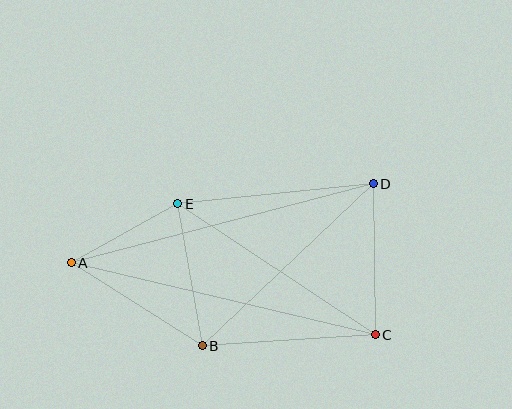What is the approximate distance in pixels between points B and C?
The distance between B and C is approximately 174 pixels.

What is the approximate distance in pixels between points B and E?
The distance between B and E is approximately 144 pixels.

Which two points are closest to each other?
Points A and E are closest to each other.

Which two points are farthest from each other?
Points A and C are farthest from each other.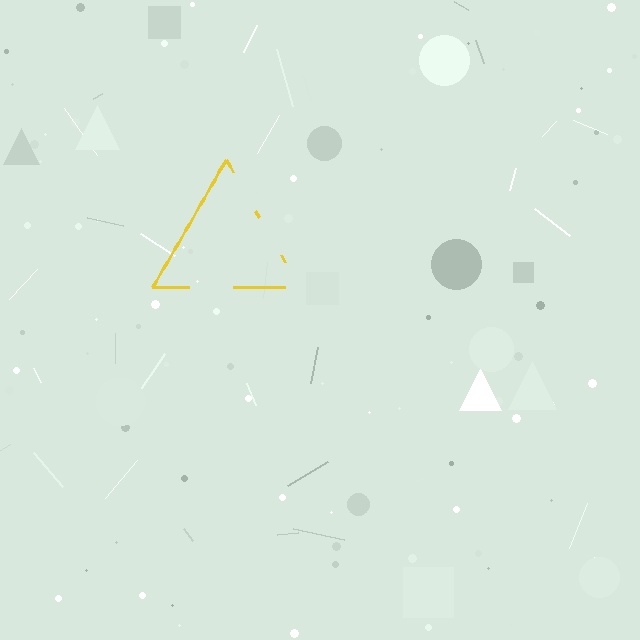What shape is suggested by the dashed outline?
The dashed outline suggests a triangle.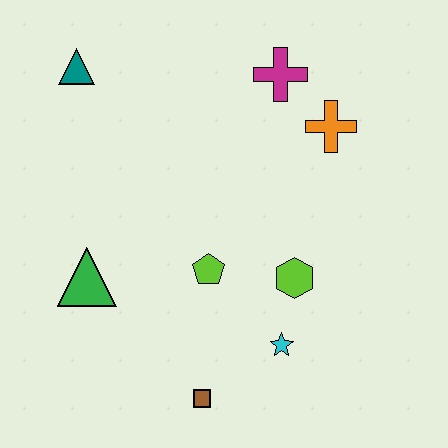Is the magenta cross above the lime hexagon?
Yes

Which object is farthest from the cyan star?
The teal triangle is farthest from the cyan star.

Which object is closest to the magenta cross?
The orange cross is closest to the magenta cross.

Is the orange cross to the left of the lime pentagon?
No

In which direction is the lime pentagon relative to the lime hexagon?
The lime pentagon is to the left of the lime hexagon.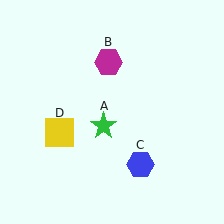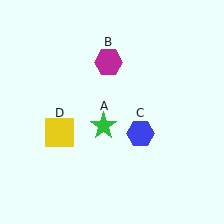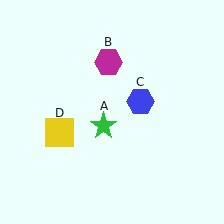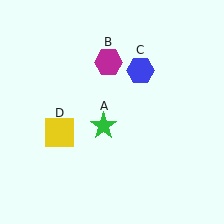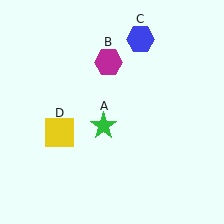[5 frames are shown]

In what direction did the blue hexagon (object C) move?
The blue hexagon (object C) moved up.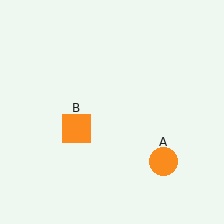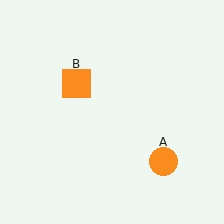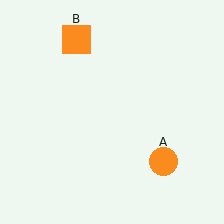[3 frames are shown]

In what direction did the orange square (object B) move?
The orange square (object B) moved up.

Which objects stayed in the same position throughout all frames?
Orange circle (object A) remained stationary.